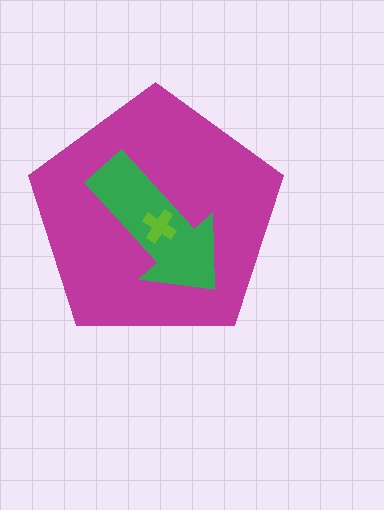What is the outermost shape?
The magenta pentagon.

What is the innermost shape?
The lime cross.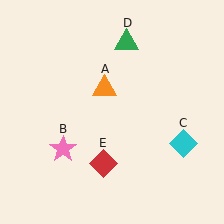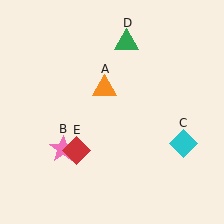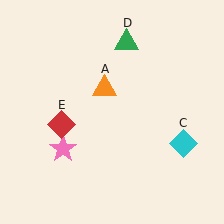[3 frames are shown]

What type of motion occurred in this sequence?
The red diamond (object E) rotated clockwise around the center of the scene.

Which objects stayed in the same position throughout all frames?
Orange triangle (object A) and pink star (object B) and cyan diamond (object C) and green triangle (object D) remained stationary.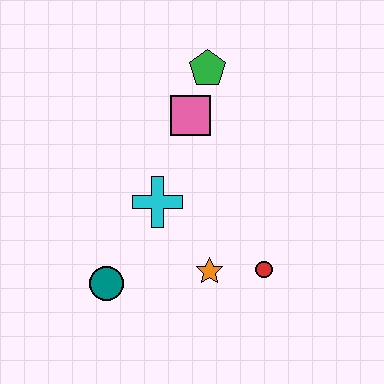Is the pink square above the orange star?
Yes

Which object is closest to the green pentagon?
The pink square is closest to the green pentagon.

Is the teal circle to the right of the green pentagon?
No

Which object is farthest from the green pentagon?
The teal circle is farthest from the green pentagon.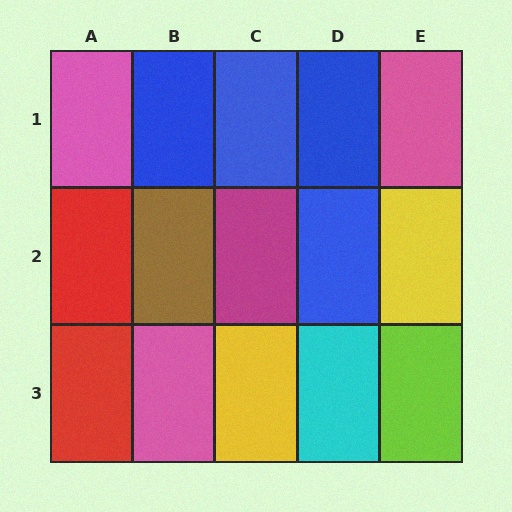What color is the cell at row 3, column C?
Yellow.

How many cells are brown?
1 cell is brown.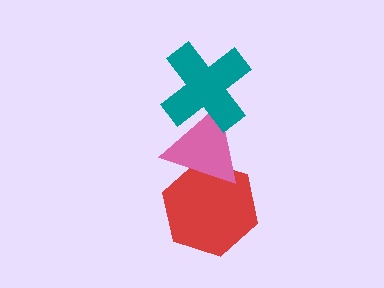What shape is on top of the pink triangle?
The teal cross is on top of the pink triangle.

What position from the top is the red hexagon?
The red hexagon is 3rd from the top.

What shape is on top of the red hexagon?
The pink triangle is on top of the red hexagon.